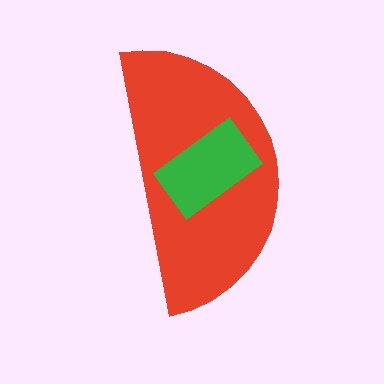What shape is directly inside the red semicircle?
The green rectangle.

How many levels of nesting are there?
2.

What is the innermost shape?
The green rectangle.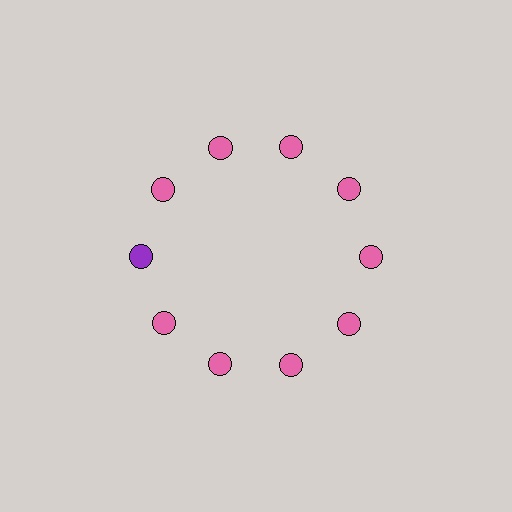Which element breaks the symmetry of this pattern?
The purple circle at roughly the 9 o'clock position breaks the symmetry. All other shapes are pink circles.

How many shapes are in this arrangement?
There are 10 shapes arranged in a ring pattern.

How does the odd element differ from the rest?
It has a different color: purple instead of pink.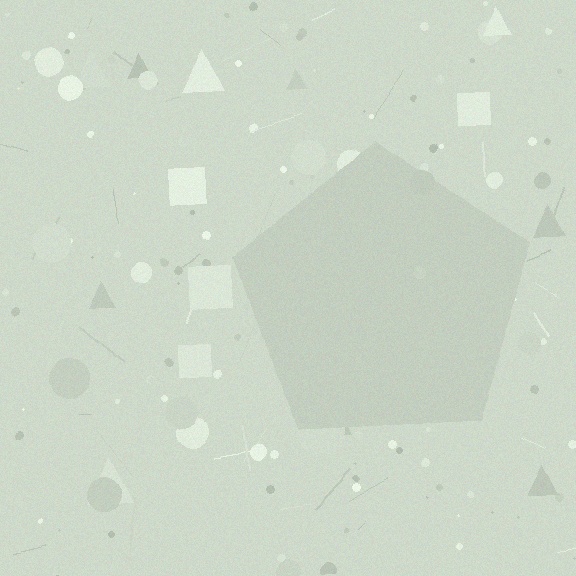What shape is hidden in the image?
A pentagon is hidden in the image.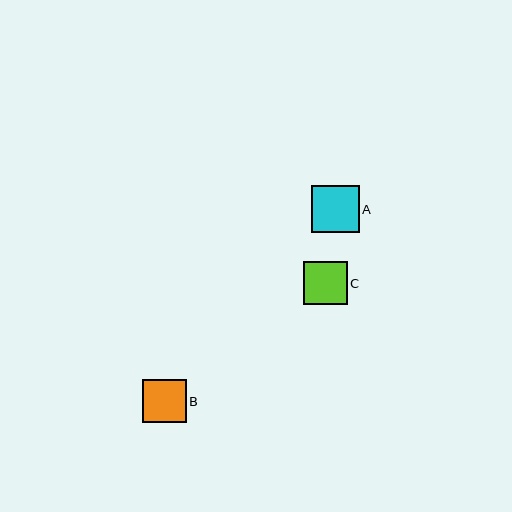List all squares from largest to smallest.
From largest to smallest: A, C, B.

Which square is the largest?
Square A is the largest with a size of approximately 48 pixels.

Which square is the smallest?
Square B is the smallest with a size of approximately 43 pixels.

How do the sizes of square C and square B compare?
Square C and square B are approximately the same size.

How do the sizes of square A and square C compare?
Square A and square C are approximately the same size.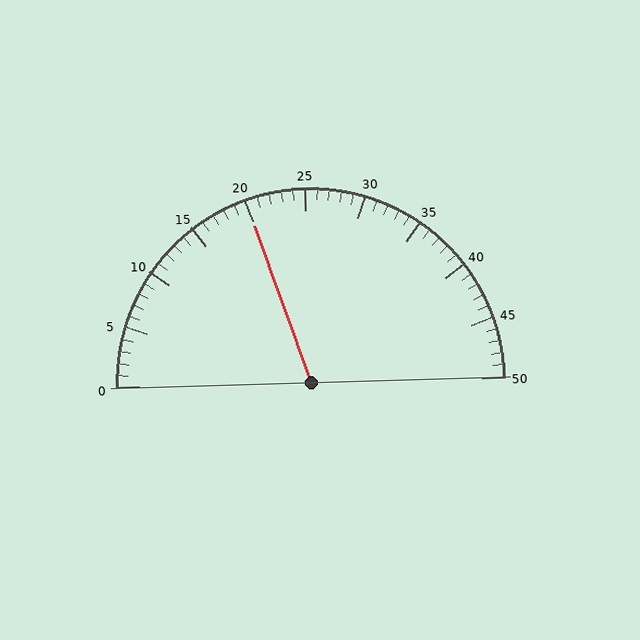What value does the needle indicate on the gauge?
The needle indicates approximately 20.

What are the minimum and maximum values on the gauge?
The gauge ranges from 0 to 50.